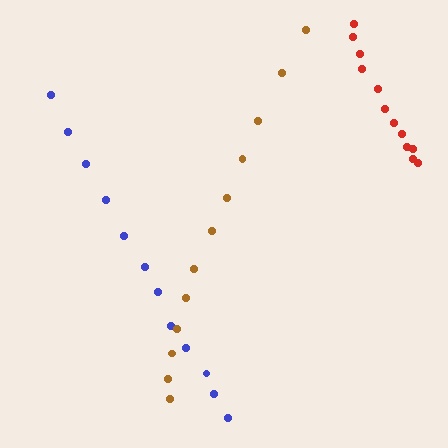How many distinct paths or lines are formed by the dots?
There are 3 distinct paths.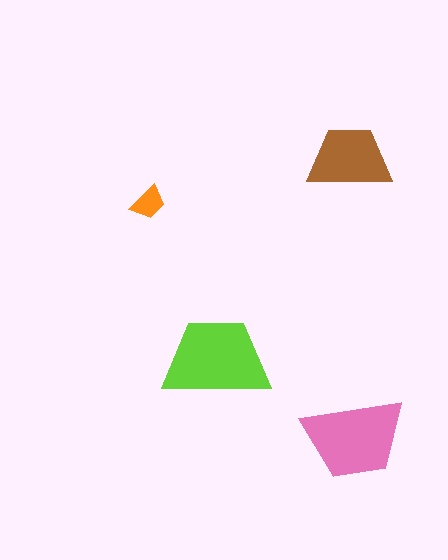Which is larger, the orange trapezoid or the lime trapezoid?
The lime one.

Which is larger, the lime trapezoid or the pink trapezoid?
The lime one.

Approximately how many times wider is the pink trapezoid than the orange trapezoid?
About 3 times wider.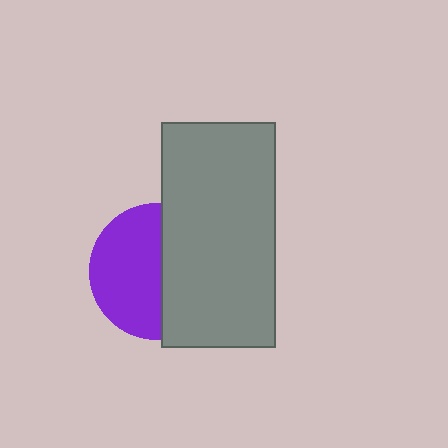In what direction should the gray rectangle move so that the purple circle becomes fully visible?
The gray rectangle should move right. That is the shortest direction to clear the overlap and leave the purple circle fully visible.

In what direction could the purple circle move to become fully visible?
The purple circle could move left. That would shift it out from behind the gray rectangle entirely.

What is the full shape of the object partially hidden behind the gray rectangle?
The partially hidden object is a purple circle.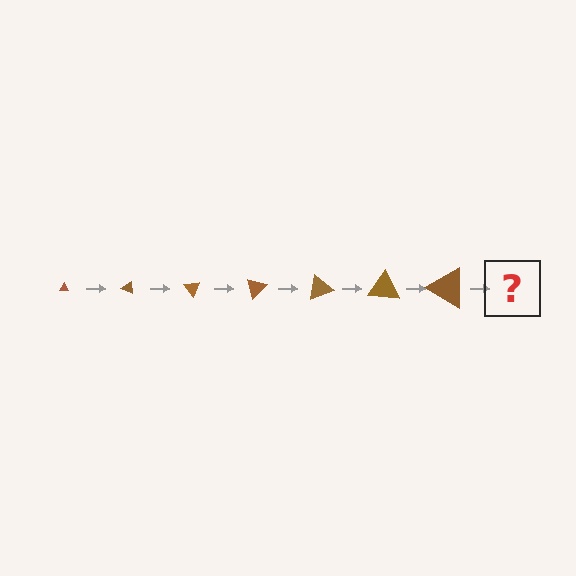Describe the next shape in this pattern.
It should be a triangle, larger than the previous one and rotated 175 degrees from the start.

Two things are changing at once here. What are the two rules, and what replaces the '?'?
The two rules are that the triangle grows larger each step and it rotates 25 degrees each step. The '?' should be a triangle, larger than the previous one and rotated 175 degrees from the start.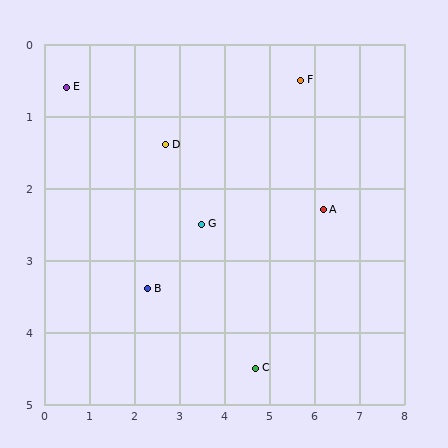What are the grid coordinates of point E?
Point E is at approximately (0.5, 0.6).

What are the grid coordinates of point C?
Point C is at approximately (4.7, 4.5).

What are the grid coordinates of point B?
Point B is at approximately (2.3, 3.4).